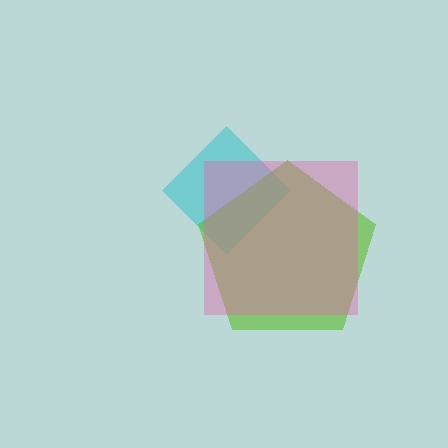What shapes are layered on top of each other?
The layered shapes are: a cyan diamond, a lime pentagon, a pink square.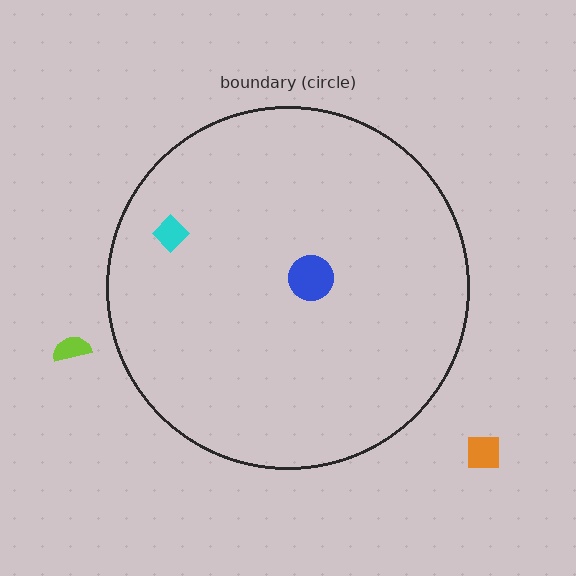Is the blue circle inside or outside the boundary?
Inside.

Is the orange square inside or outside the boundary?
Outside.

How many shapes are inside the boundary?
2 inside, 2 outside.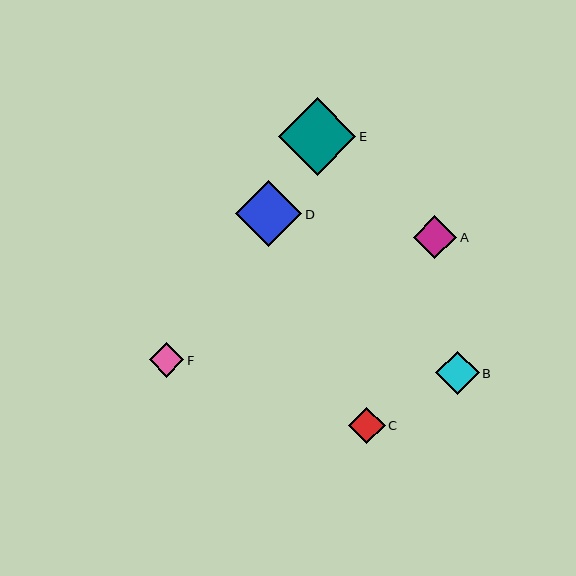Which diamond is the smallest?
Diamond F is the smallest with a size of approximately 35 pixels.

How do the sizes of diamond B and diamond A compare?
Diamond B and diamond A are approximately the same size.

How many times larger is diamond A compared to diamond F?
Diamond A is approximately 1.2 times the size of diamond F.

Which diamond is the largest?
Diamond E is the largest with a size of approximately 78 pixels.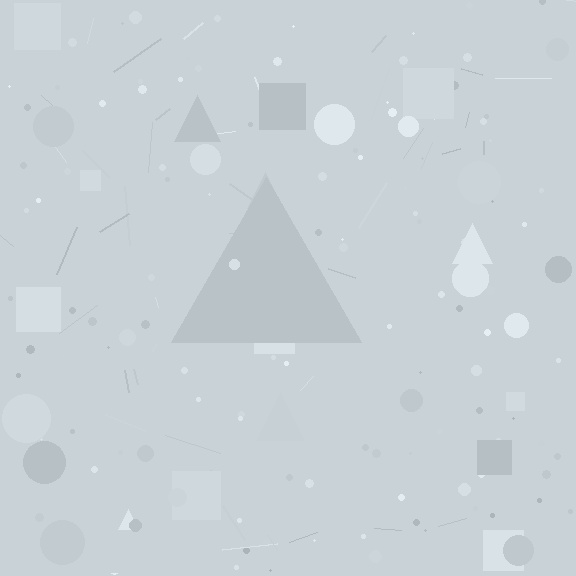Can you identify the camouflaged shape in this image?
The camouflaged shape is a triangle.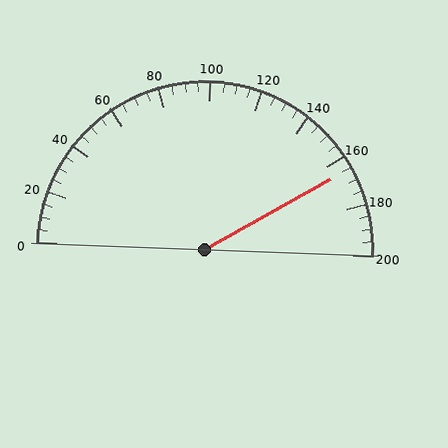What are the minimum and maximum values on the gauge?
The gauge ranges from 0 to 200.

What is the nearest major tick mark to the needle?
The nearest major tick mark is 160.